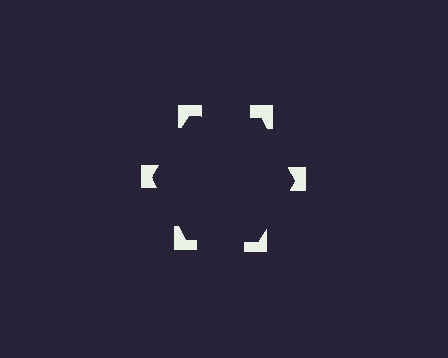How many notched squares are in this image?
There are 6 — one at each vertex of the illusory hexagon.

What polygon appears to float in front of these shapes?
An illusory hexagon — its edges are inferred from the aligned wedge cuts in the notched squares, not physically drawn.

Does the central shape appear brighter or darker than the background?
It typically appears slightly darker than the background, even though no actual brightness change is drawn.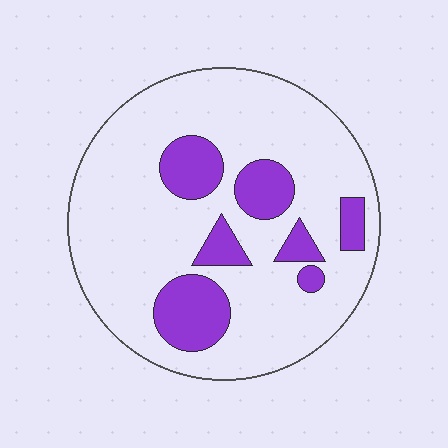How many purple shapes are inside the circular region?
7.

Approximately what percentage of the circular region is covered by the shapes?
Approximately 20%.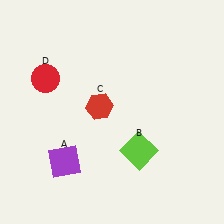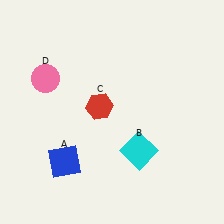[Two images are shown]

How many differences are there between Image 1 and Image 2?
There are 3 differences between the two images.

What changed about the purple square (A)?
In Image 1, A is purple. In Image 2, it changed to blue.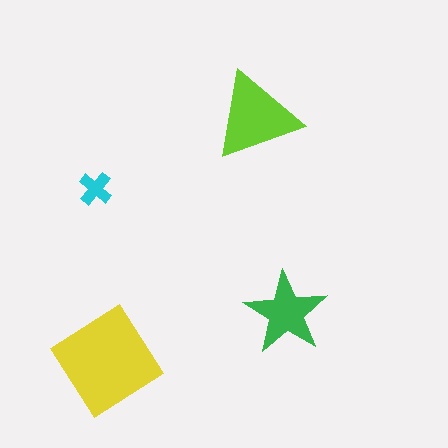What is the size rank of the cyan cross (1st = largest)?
4th.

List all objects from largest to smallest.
The yellow diamond, the lime triangle, the green star, the cyan cross.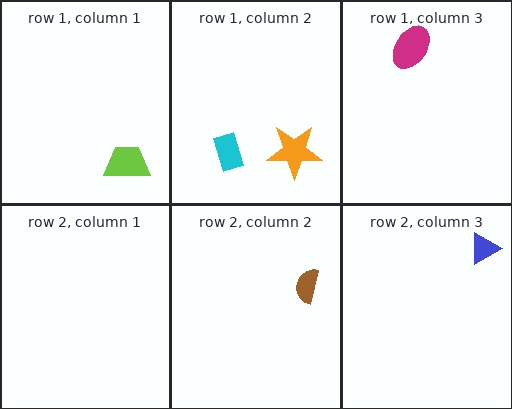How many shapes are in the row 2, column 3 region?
1.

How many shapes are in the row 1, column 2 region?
2.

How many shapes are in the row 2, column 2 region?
1.